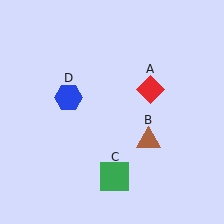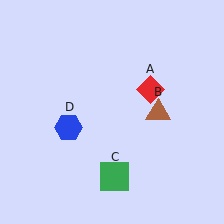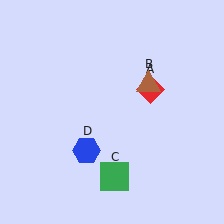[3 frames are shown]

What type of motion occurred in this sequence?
The brown triangle (object B), blue hexagon (object D) rotated counterclockwise around the center of the scene.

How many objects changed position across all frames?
2 objects changed position: brown triangle (object B), blue hexagon (object D).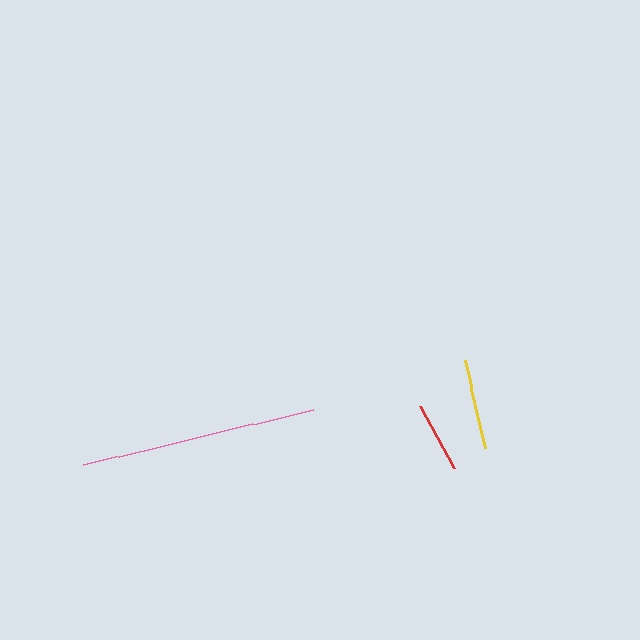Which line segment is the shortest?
The red line is the shortest at approximately 71 pixels.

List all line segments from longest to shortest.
From longest to shortest: pink, yellow, red.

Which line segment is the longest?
The pink line is the longest at approximately 236 pixels.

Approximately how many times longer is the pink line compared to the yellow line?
The pink line is approximately 2.6 times the length of the yellow line.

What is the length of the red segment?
The red segment is approximately 71 pixels long.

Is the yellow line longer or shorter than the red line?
The yellow line is longer than the red line.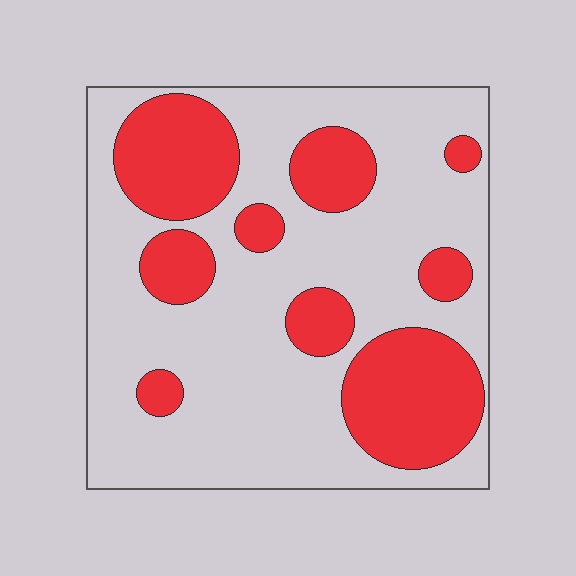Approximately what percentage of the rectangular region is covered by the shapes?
Approximately 30%.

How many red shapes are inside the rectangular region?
9.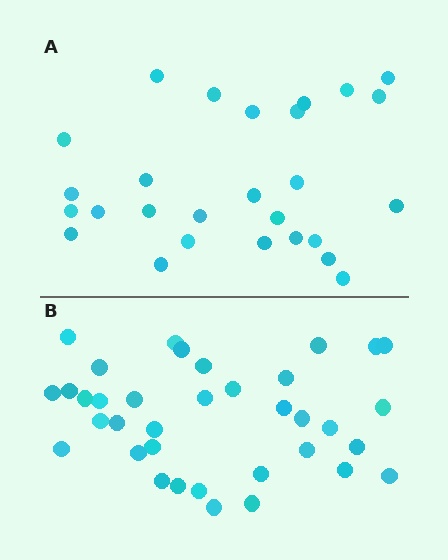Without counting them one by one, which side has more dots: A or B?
Region B (the bottom region) has more dots.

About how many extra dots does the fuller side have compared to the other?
Region B has roughly 8 or so more dots than region A.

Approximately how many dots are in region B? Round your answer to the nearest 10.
About 40 dots. (The exact count is 36, which rounds to 40.)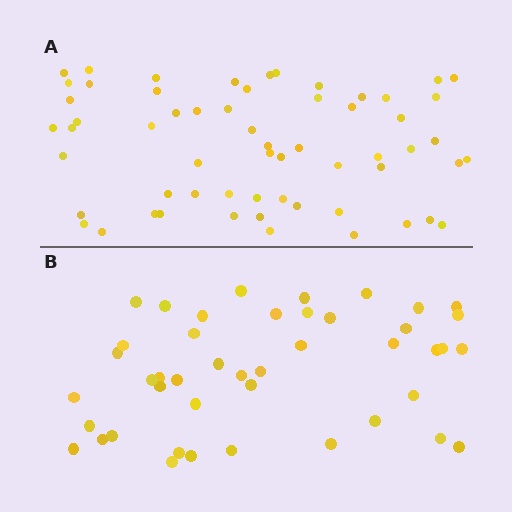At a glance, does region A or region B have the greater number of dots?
Region A (the top region) has more dots.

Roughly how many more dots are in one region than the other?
Region A has approximately 15 more dots than region B.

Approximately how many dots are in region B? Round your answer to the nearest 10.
About 40 dots. (The exact count is 44, which rounds to 40.)